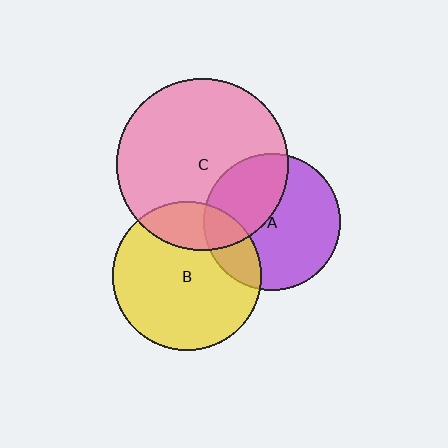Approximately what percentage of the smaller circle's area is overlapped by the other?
Approximately 20%.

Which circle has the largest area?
Circle C (pink).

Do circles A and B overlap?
Yes.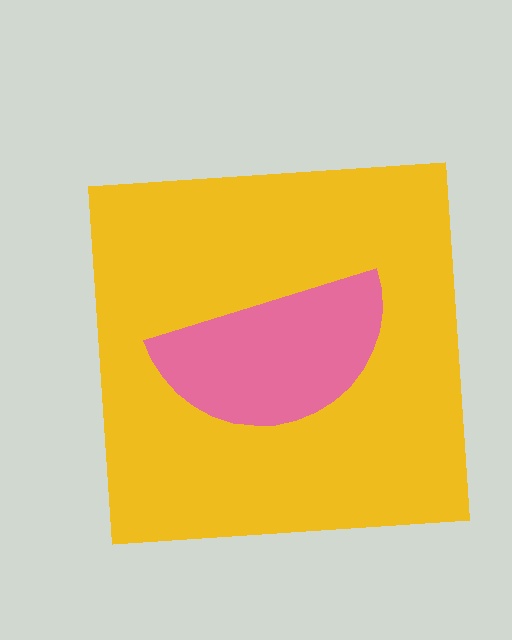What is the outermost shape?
The yellow square.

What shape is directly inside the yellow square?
The pink semicircle.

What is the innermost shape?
The pink semicircle.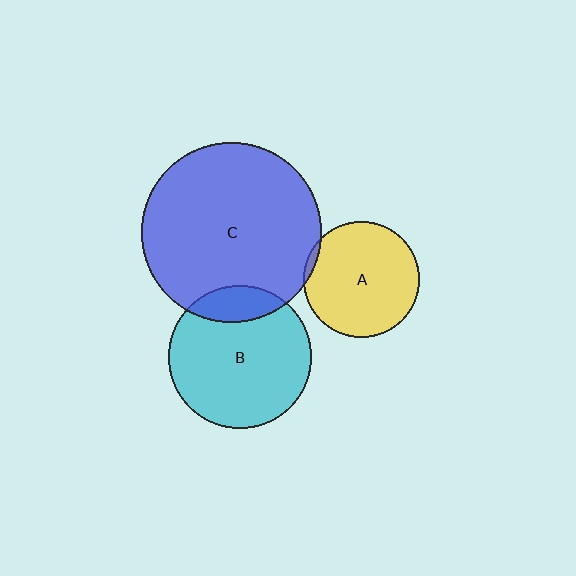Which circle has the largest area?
Circle C (blue).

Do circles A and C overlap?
Yes.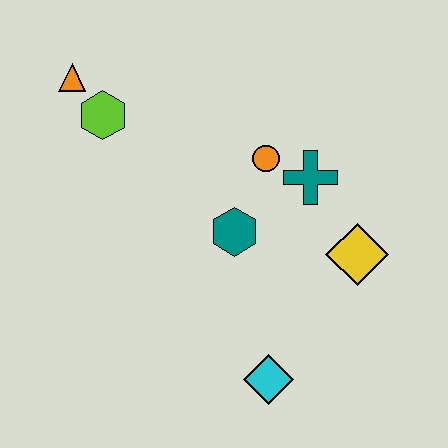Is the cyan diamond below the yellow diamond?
Yes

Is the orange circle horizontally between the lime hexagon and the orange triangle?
No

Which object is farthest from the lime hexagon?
The cyan diamond is farthest from the lime hexagon.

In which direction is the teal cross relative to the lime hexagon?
The teal cross is to the right of the lime hexagon.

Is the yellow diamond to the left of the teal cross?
No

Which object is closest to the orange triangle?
The lime hexagon is closest to the orange triangle.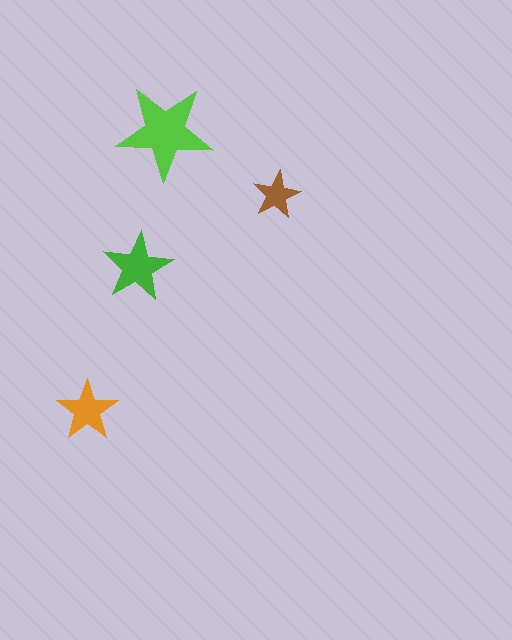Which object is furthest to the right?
The brown star is rightmost.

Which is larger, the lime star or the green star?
The lime one.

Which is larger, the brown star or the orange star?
The orange one.